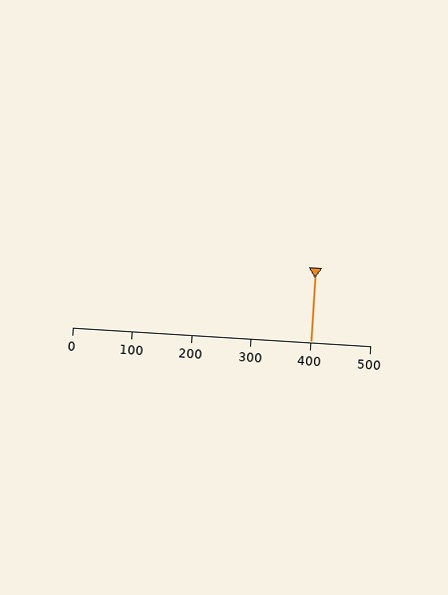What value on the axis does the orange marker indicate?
The marker indicates approximately 400.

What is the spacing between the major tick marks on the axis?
The major ticks are spaced 100 apart.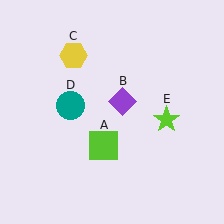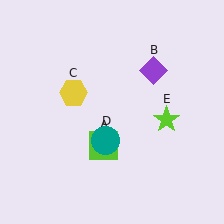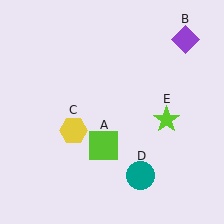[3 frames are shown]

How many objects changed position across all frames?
3 objects changed position: purple diamond (object B), yellow hexagon (object C), teal circle (object D).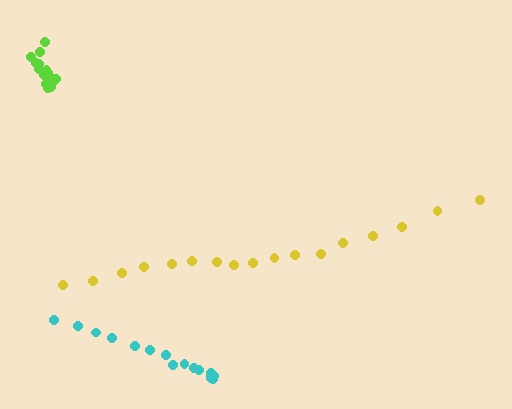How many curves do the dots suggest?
There are 3 distinct paths.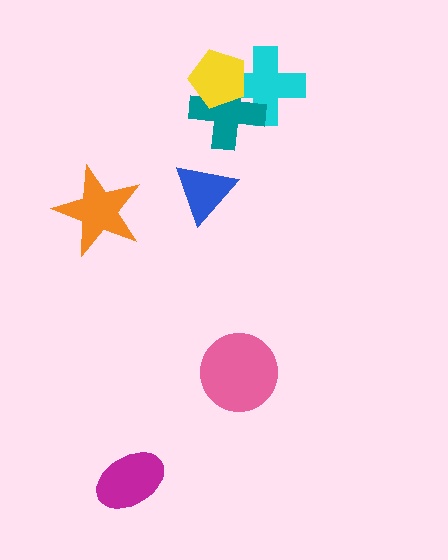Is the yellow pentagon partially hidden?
No, no other shape covers it.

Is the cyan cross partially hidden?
Yes, it is partially covered by another shape.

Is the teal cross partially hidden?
Yes, it is partially covered by another shape.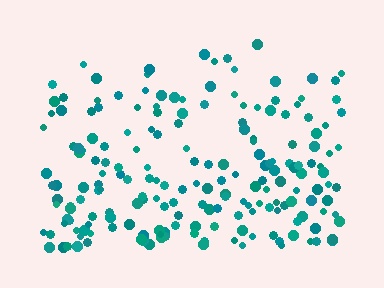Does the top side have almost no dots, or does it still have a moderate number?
Still a moderate number, just noticeably fewer than the bottom.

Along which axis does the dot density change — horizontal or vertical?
Vertical.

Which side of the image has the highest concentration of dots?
The bottom.